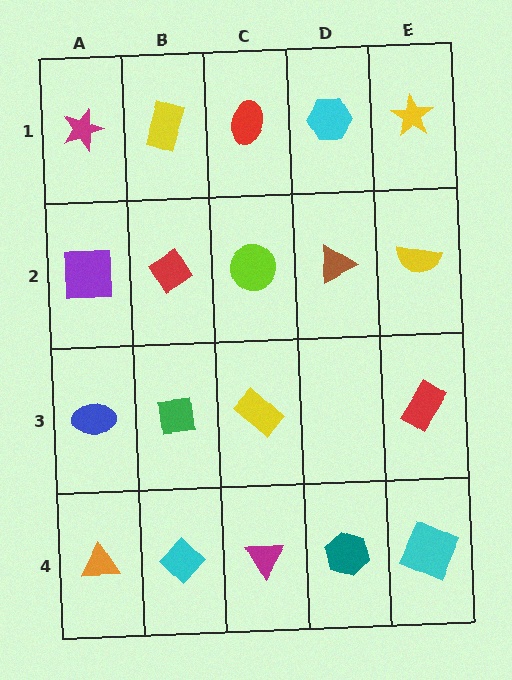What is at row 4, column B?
A cyan diamond.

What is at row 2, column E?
A yellow semicircle.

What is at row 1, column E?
A yellow star.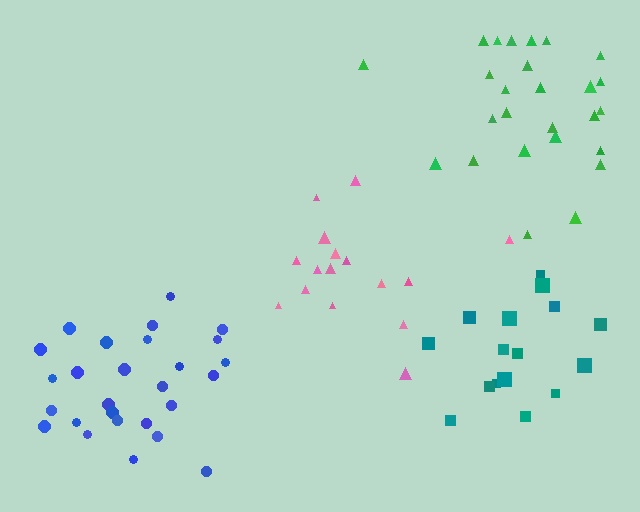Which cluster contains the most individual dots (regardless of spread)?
Blue (27).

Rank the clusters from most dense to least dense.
blue, pink, green, teal.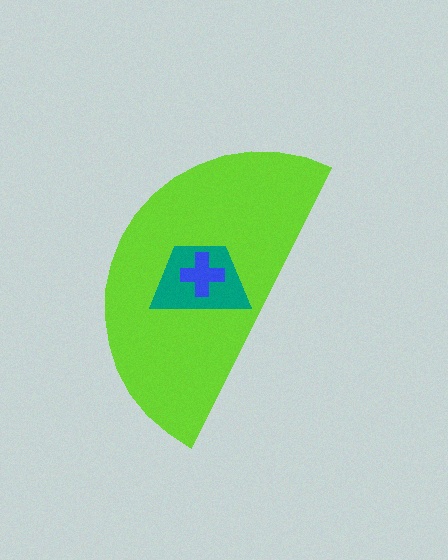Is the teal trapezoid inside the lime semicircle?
Yes.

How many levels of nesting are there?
3.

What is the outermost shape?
The lime semicircle.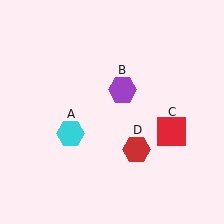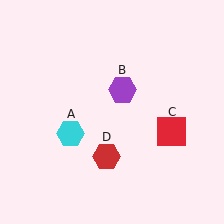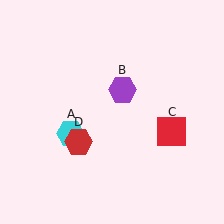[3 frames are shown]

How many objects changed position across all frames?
1 object changed position: red hexagon (object D).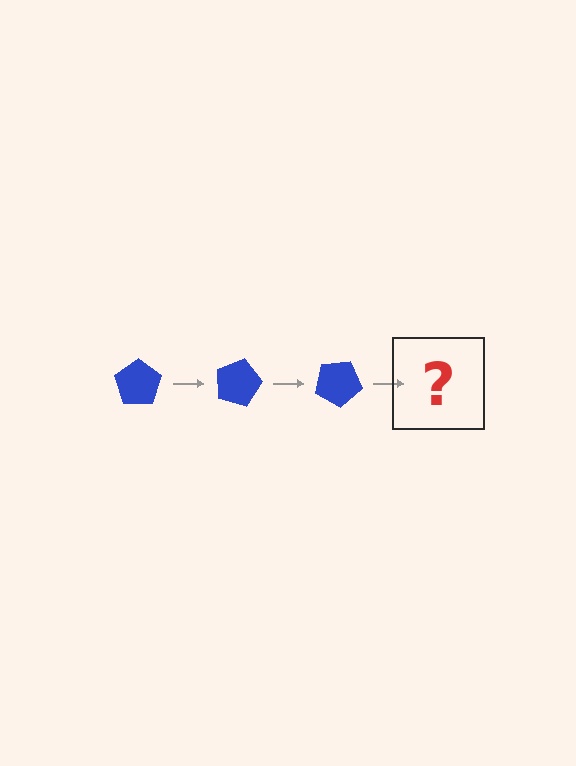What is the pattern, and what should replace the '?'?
The pattern is that the pentagon rotates 15 degrees each step. The '?' should be a blue pentagon rotated 45 degrees.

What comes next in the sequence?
The next element should be a blue pentagon rotated 45 degrees.